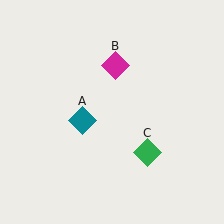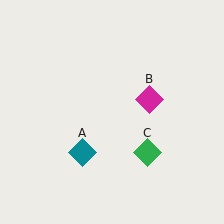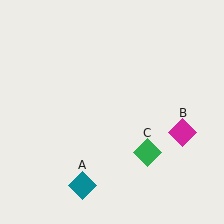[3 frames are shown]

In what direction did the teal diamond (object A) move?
The teal diamond (object A) moved down.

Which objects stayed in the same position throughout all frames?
Green diamond (object C) remained stationary.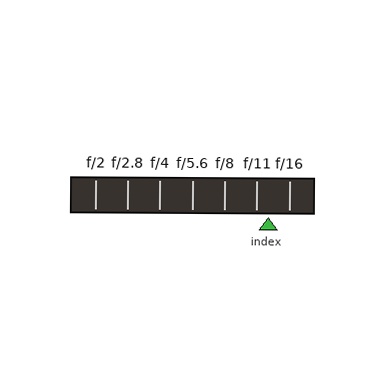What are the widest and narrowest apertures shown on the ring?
The widest aperture shown is f/2 and the narrowest is f/16.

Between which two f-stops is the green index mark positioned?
The index mark is between f/11 and f/16.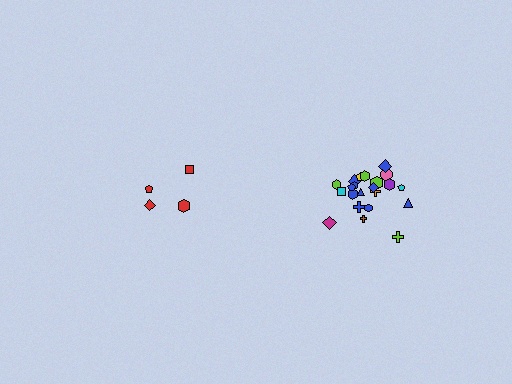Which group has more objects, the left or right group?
The right group.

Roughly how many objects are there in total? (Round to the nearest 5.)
Roughly 25 objects in total.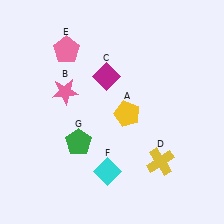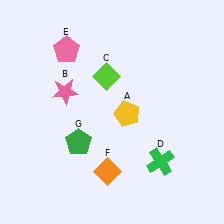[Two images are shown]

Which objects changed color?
C changed from magenta to lime. D changed from yellow to green. F changed from cyan to orange.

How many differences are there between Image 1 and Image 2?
There are 3 differences between the two images.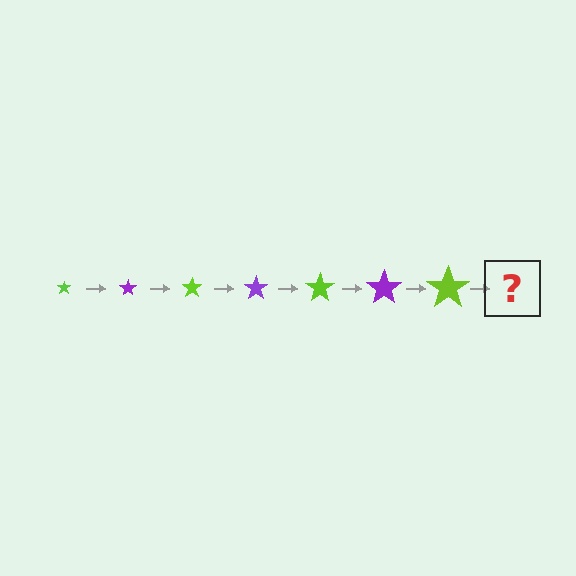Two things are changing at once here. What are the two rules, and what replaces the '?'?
The two rules are that the star grows larger each step and the color cycles through lime and purple. The '?' should be a purple star, larger than the previous one.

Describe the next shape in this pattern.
It should be a purple star, larger than the previous one.